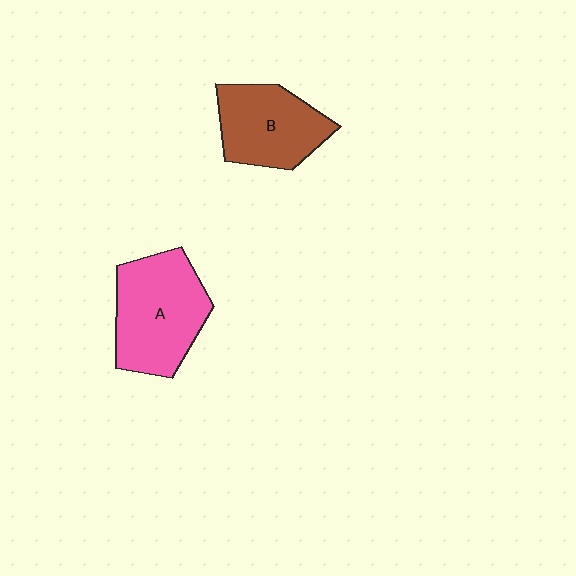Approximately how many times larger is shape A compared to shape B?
Approximately 1.2 times.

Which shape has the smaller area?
Shape B (brown).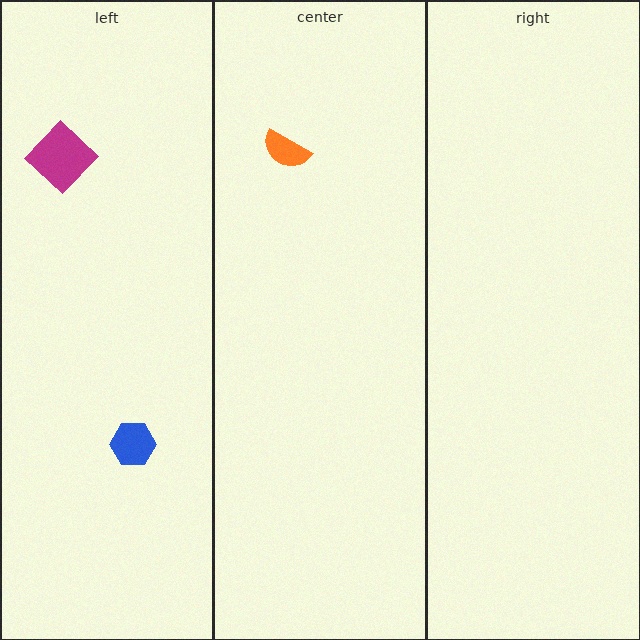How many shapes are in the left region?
2.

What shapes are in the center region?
The orange semicircle.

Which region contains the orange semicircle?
The center region.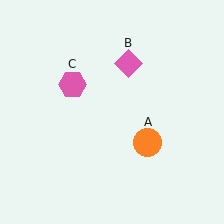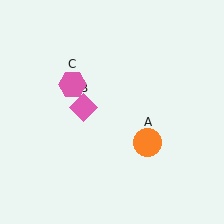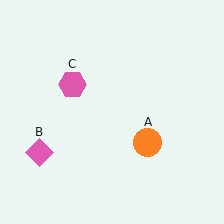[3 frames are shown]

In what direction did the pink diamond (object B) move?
The pink diamond (object B) moved down and to the left.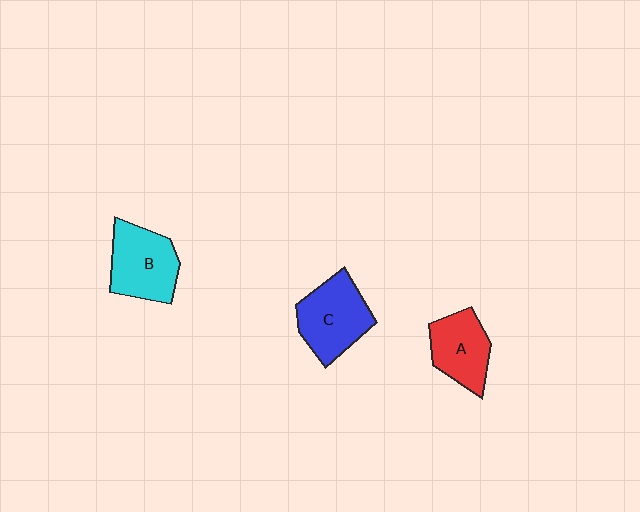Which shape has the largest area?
Shape C (blue).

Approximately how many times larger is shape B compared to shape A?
Approximately 1.2 times.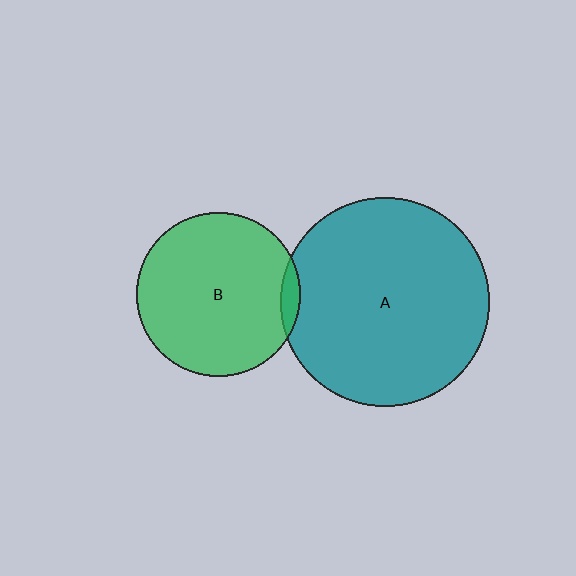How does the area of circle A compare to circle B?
Approximately 1.6 times.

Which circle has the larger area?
Circle A (teal).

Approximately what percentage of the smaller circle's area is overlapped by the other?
Approximately 5%.